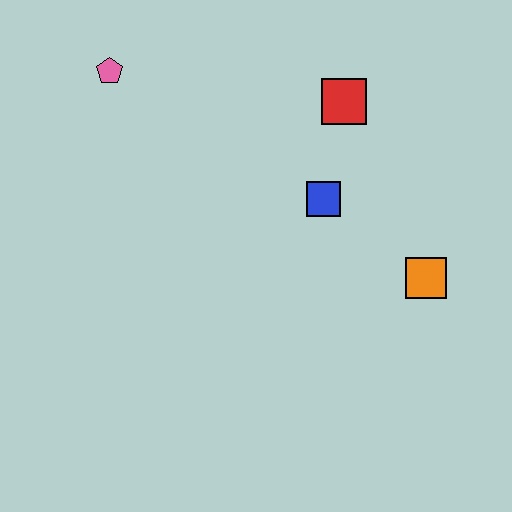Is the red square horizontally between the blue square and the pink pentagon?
No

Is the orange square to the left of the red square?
No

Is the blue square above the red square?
No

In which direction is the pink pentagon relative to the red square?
The pink pentagon is to the left of the red square.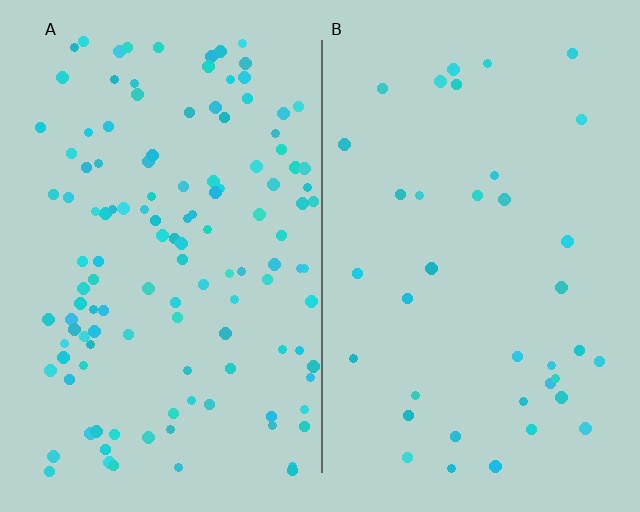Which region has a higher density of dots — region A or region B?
A (the left).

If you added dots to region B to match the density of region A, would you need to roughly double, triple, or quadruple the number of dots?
Approximately triple.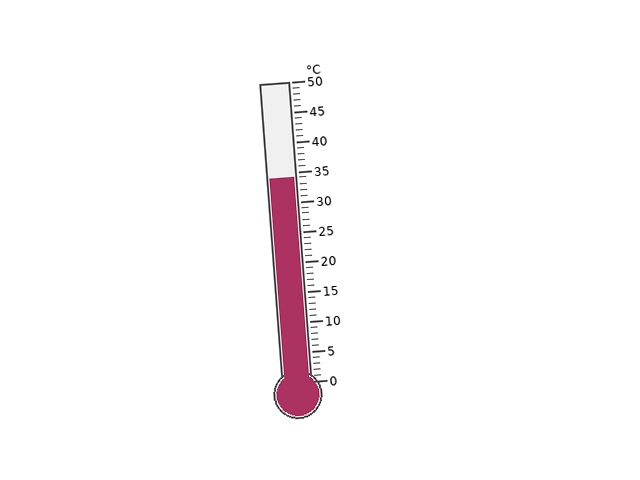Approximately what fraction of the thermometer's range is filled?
The thermometer is filled to approximately 70% of its range.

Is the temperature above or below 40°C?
The temperature is below 40°C.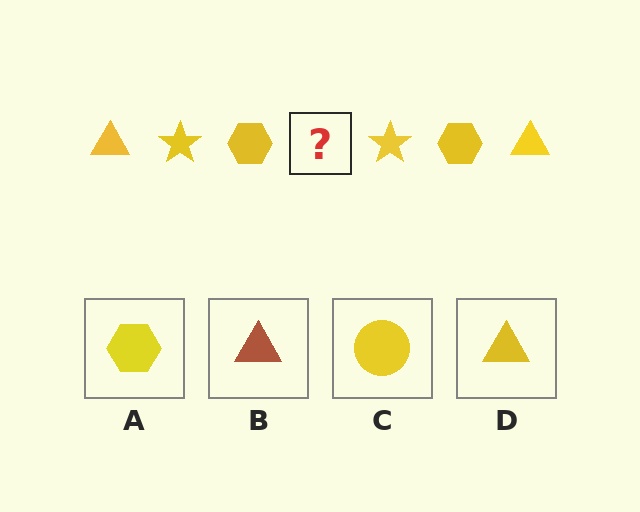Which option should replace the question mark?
Option D.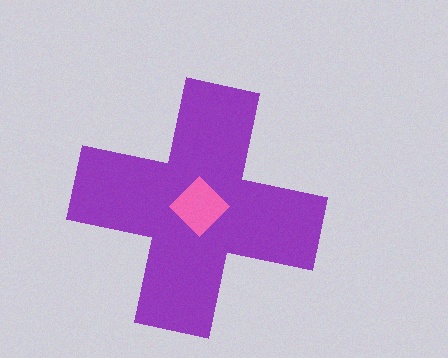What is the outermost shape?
The purple cross.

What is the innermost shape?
The pink diamond.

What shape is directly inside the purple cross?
The pink diamond.